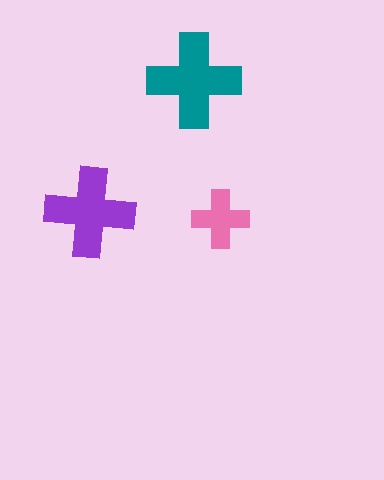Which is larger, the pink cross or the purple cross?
The purple one.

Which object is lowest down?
The pink cross is bottommost.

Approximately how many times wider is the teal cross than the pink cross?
About 1.5 times wider.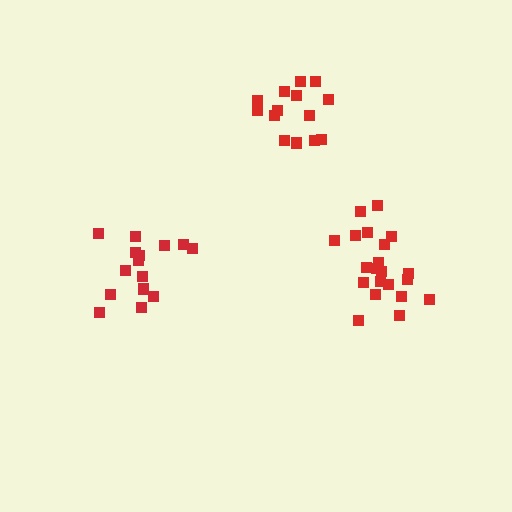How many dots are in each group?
Group 1: 15 dots, Group 2: 15 dots, Group 3: 21 dots (51 total).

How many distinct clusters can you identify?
There are 3 distinct clusters.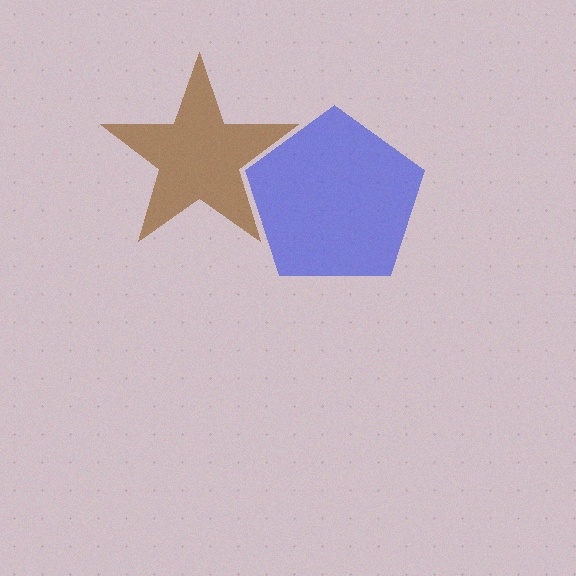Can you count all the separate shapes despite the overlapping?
Yes, there are 2 separate shapes.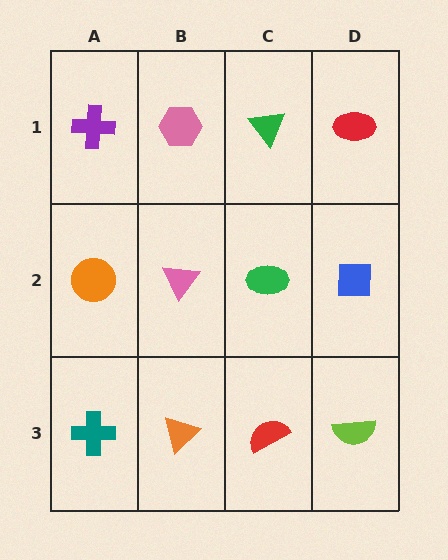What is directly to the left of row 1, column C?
A pink hexagon.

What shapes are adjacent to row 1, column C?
A green ellipse (row 2, column C), a pink hexagon (row 1, column B), a red ellipse (row 1, column D).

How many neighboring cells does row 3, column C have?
3.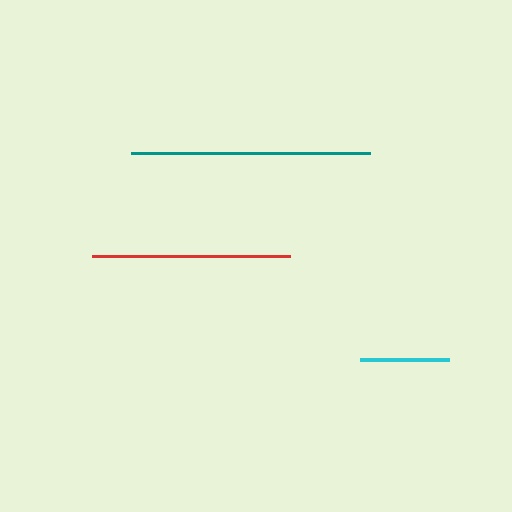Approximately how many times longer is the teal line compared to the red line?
The teal line is approximately 1.2 times the length of the red line.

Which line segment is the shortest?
The cyan line is the shortest at approximately 89 pixels.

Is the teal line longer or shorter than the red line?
The teal line is longer than the red line.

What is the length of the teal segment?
The teal segment is approximately 239 pixels long.